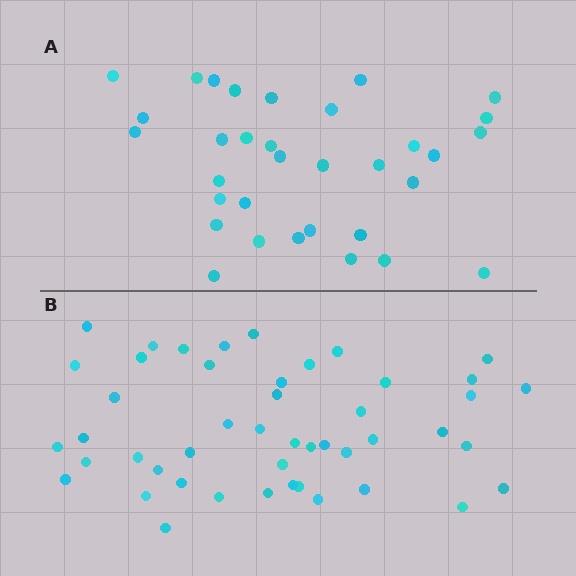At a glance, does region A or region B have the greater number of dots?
Region B (the bottom region) has more dots.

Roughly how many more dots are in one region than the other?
Region B has approximately 15 more dots than region A.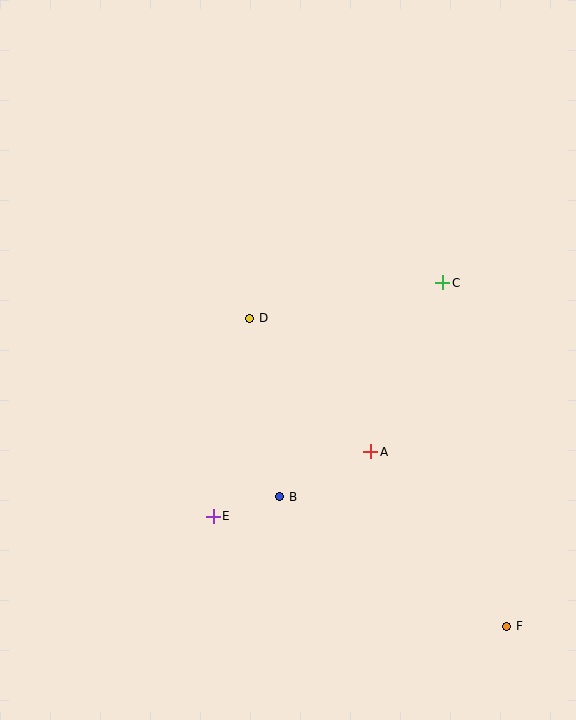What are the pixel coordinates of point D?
Point D is at (250, 318).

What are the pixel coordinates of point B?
Point B is at (280, 497).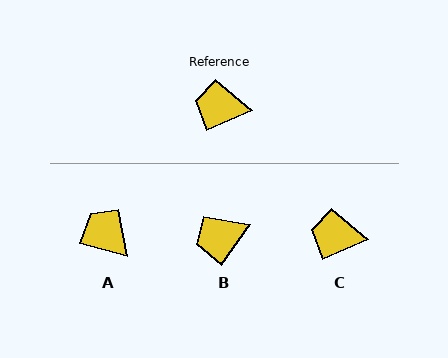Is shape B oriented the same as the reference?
No, it is off by about 31 degrees.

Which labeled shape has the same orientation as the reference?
C.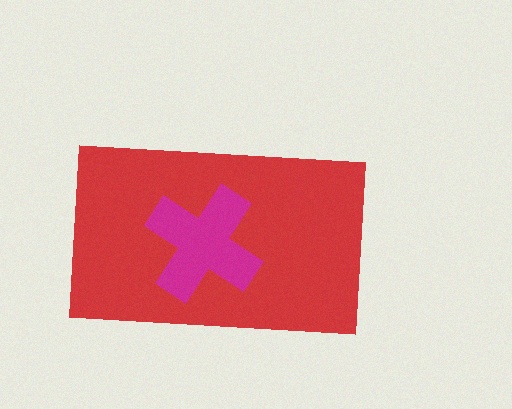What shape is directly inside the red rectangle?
The magenta cross.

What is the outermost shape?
The red rectangle.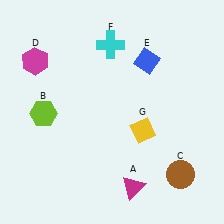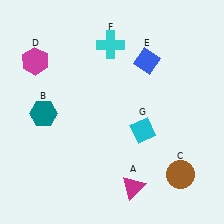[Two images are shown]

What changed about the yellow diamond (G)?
In Image 1, G is yellow. In Image 2, it changed to cyan.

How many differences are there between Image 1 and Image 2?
There are 2 differences between the two images.